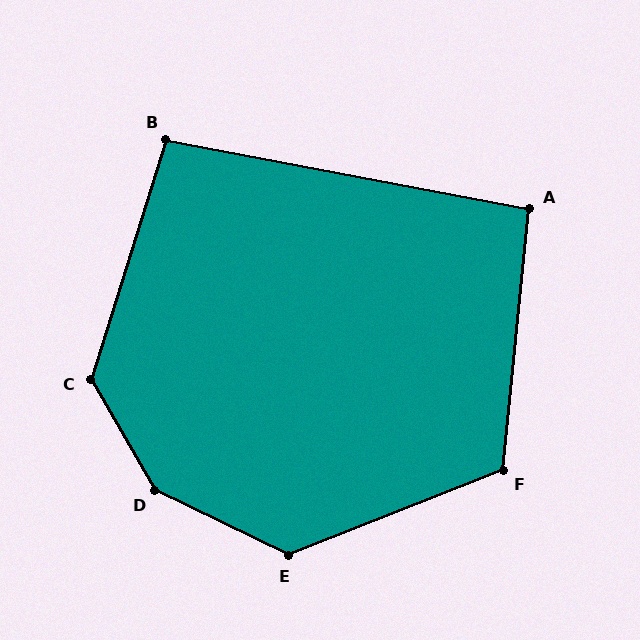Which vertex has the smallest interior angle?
A, at approximately 95 degrees.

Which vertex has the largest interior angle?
D, at approximately 146 degrees.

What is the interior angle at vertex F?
Approximately 117 degrees (obtuse).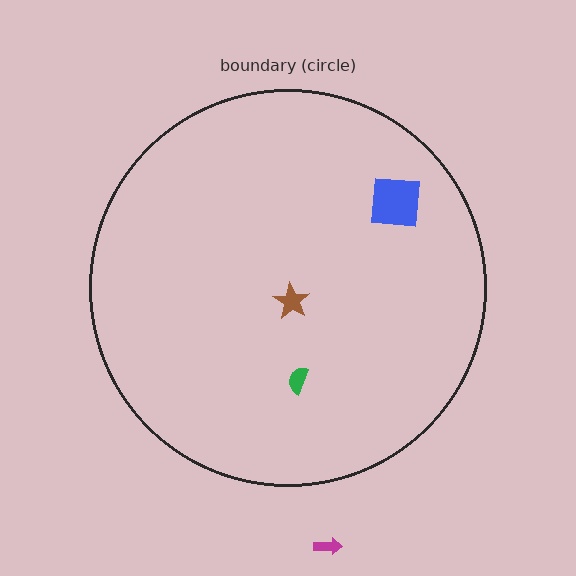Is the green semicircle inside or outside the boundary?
Inside.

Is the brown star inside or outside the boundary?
Inside.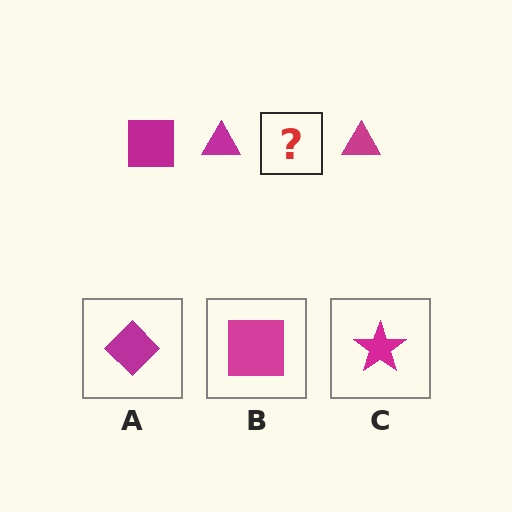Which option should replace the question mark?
Option B.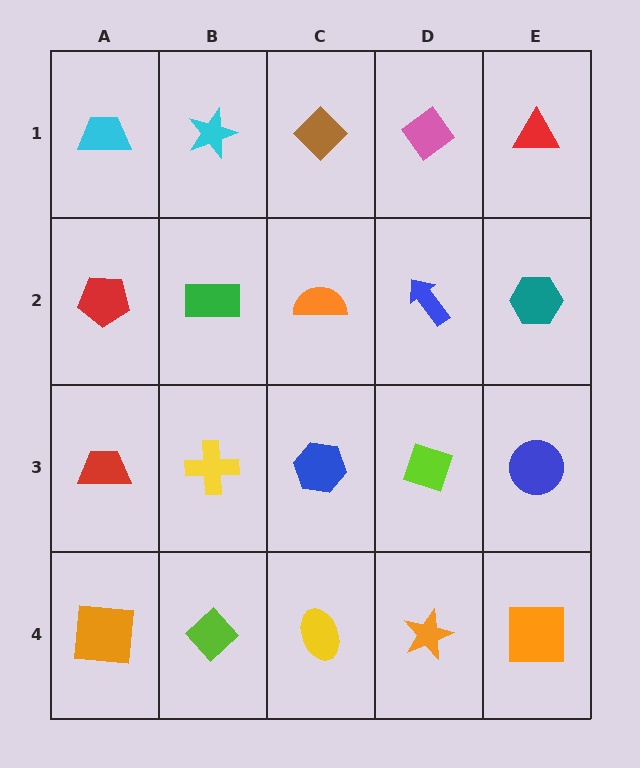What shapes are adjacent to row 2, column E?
A red triangle (row 1, column E), a blue circle (row 3, column E), a blue arrow (row 2, column D).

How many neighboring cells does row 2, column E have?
3.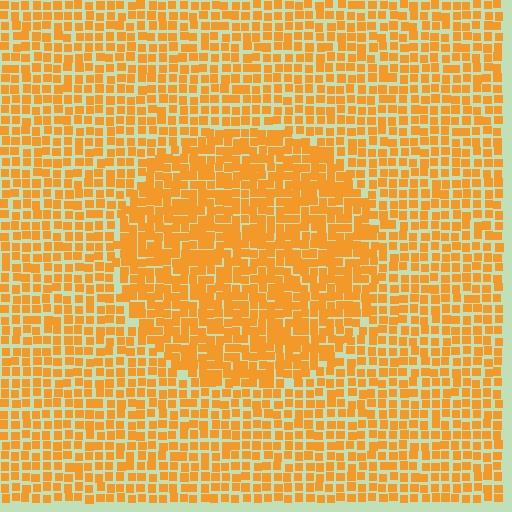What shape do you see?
I see a circle.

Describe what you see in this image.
The image contains small orange elements arranged at two different densities. A circle-shaped region is visible where the elements are more densely packed than the surrounding area.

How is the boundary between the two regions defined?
The boundary is defined by a change in element density (approximately 1.5x ratio). All elements are the same color, size, and shape.